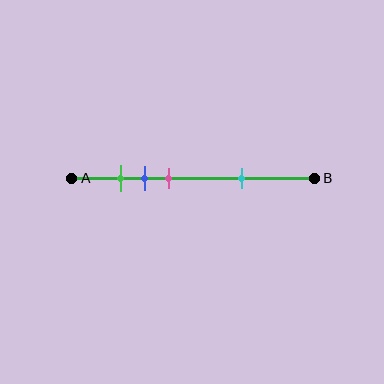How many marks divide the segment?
There are 4 marks dividing the segment.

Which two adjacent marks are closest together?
The green and blue marks are the closest adjacent pair.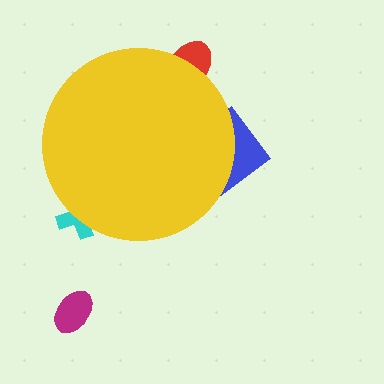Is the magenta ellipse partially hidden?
No, the magenta ellipse is fully visible.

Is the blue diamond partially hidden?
Yes, the blue diamond is partially hidden behind the yellow circle.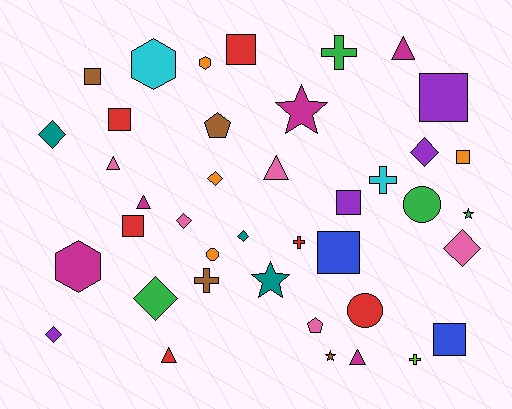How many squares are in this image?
There are 9 squares.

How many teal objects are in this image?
There are 3 teal objects.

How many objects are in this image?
There are 40 objects.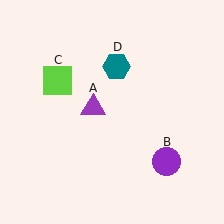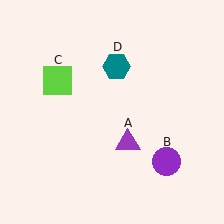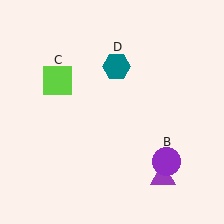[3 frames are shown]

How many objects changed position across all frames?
1 object changed position: purple triangle (object A).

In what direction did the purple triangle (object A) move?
The purple triangle (object A) moved down and to the right.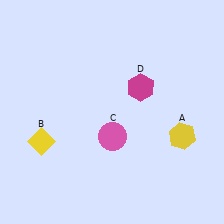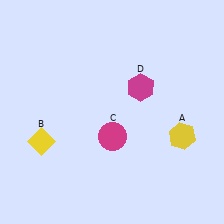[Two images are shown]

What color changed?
The circle (C) changed from pink in Image 1 to magenta in Image 2.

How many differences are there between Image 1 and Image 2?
There is 1 difference between the two images.